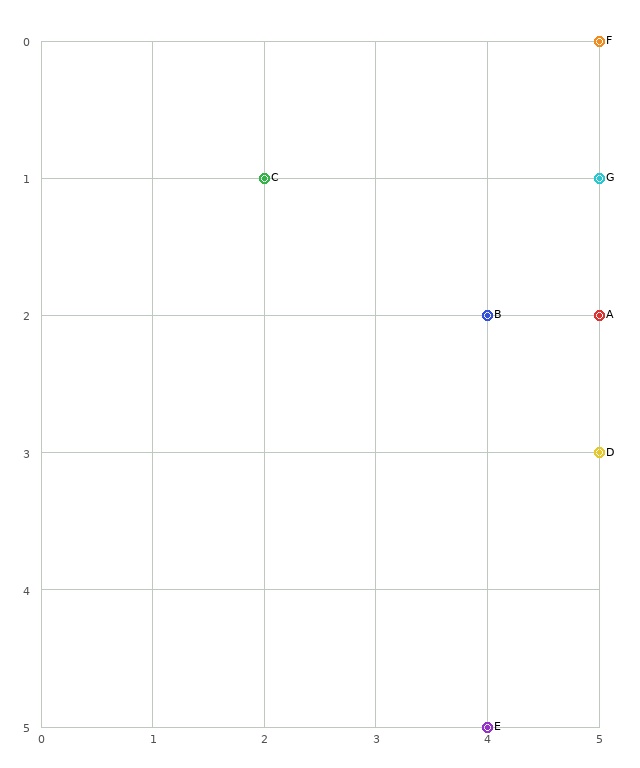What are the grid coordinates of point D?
Point D is at grid coordinates (5, 3).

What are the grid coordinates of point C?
Point C is at grid coordinates (2, 1).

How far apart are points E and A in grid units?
Points E and A are 1 column and 3 rows apart (about 3.2 grid units diagonally).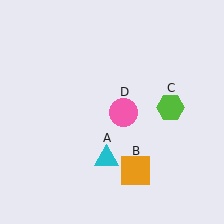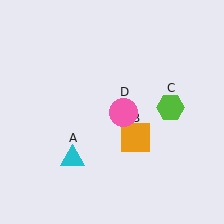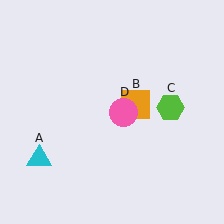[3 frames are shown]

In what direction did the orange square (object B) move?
The orange square (object B) moved up.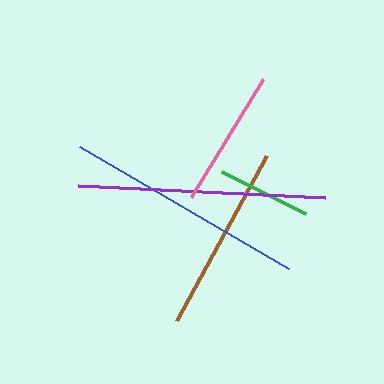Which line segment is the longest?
The purple line is the longest at approximately 248 pixels.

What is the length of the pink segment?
The pink segment is approximately 139 pixels long.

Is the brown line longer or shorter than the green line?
The brown line is longer than the green line.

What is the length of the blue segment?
The blue segment is approximately 242 pixels long.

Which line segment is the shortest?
The green line is the shortest at approximately 94 pixels.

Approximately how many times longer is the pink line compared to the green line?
The pink line is approximately 1.5 times the length of the green line.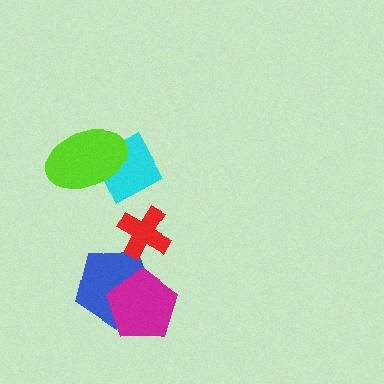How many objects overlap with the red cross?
1 object overlaps with the red cross.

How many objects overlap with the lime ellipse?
1 object overlaps with the lime ellipse.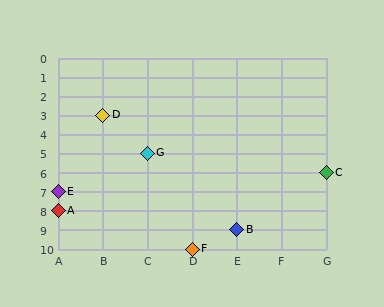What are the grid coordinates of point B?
Point B is at grid coordinates (E, 9).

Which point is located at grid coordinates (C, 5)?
Point G is at (C, 5).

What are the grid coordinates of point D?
Point D is at grid coordinates (B, 3).